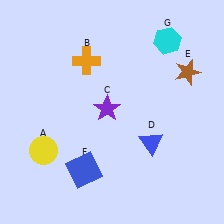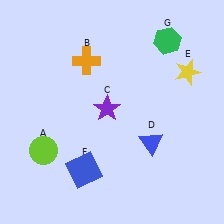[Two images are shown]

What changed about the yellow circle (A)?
In Image 1, A is yellow. In Image 2, it changed to lime.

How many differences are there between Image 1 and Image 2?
There are 3 differences between the two images.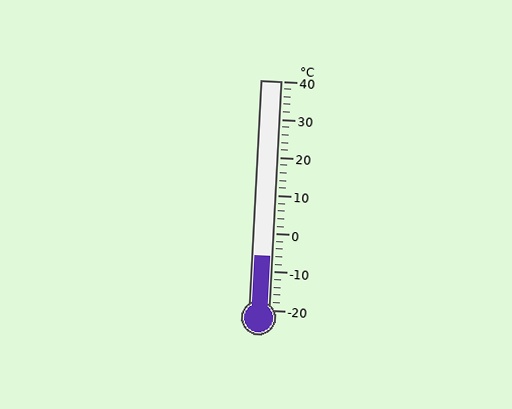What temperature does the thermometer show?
The thermometer shows approximately -6°C.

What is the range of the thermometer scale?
The thermometer scale ranges from -20°C to 40°C.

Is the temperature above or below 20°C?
The temperature is below 20°C.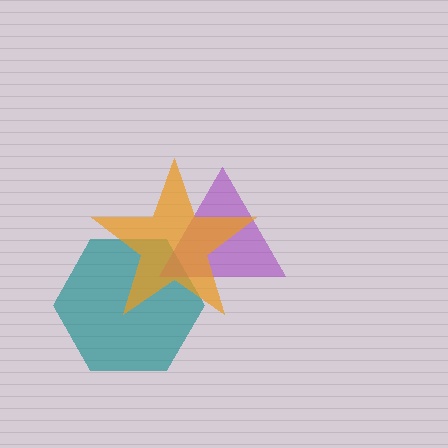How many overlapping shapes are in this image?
There are 3 overlapping shapes in the image.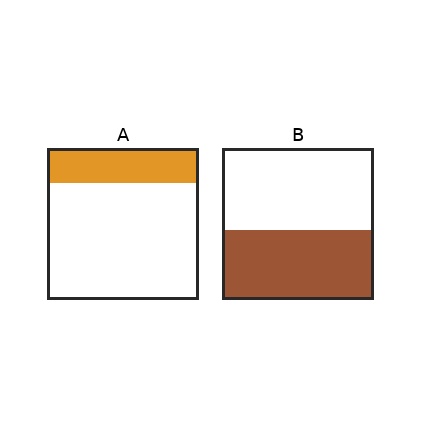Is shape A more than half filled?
No.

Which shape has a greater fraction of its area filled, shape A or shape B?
Shape B.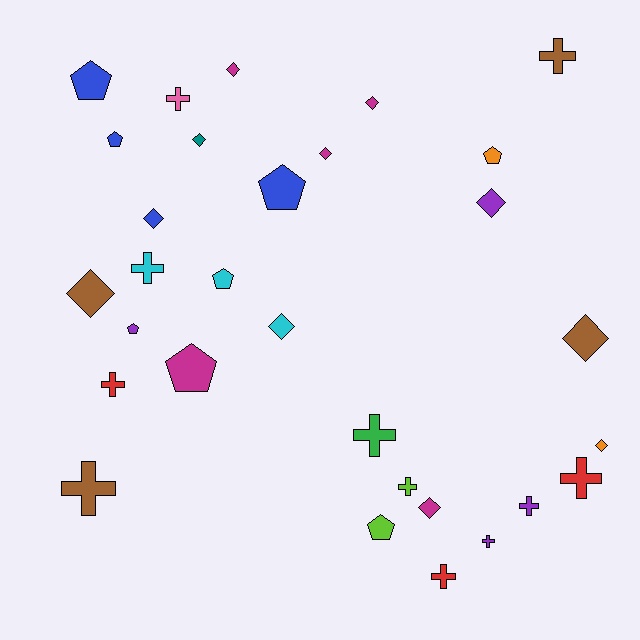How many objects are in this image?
There are 30 objects.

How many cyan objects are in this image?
There are 3 cyan objects.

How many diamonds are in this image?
There are 11 diamonds.